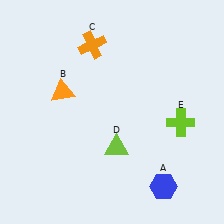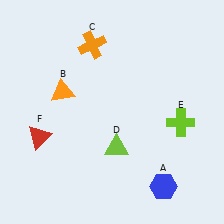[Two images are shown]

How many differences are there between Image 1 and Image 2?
There is 1 difference between the two images.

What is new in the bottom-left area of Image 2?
A red triangle (F) was added in the bottom-left area of Image 2.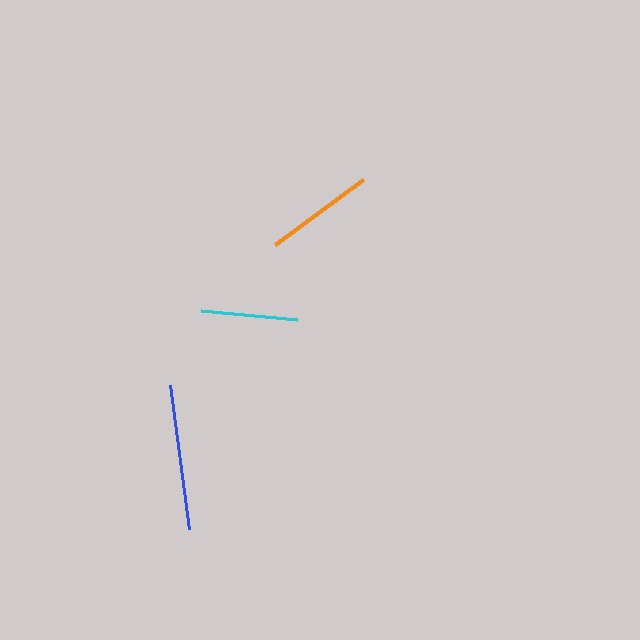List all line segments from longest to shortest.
From longest to shortest: blue, orange, cyan.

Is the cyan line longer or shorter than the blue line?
The blue line is longer than the cyan line.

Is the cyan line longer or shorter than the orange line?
The orange line is longer than the cyan line.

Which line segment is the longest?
The blue line is the longest at approximately 145 pixels.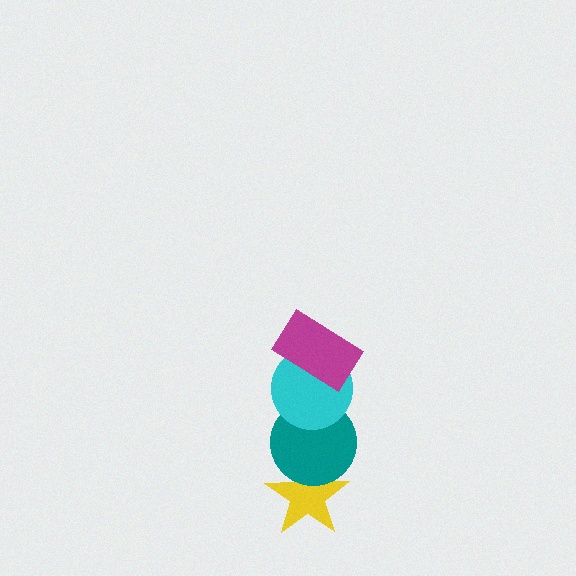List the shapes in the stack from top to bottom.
From top to bottom: the magenta rectangle, the cyan circle, the teal circle, the yellow star.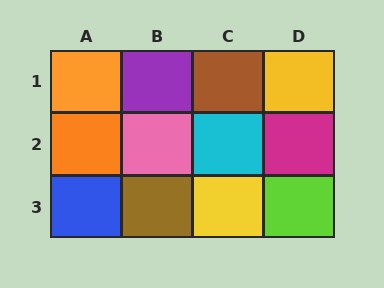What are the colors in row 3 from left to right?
Blue, brown, yellow, lime.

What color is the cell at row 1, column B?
Purple.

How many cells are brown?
2 cells are brown.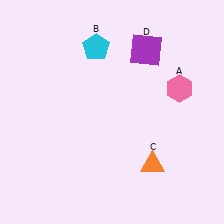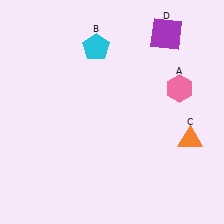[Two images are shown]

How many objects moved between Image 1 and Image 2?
2 objects moved between the two images.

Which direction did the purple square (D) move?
The purple square (D) moved right.